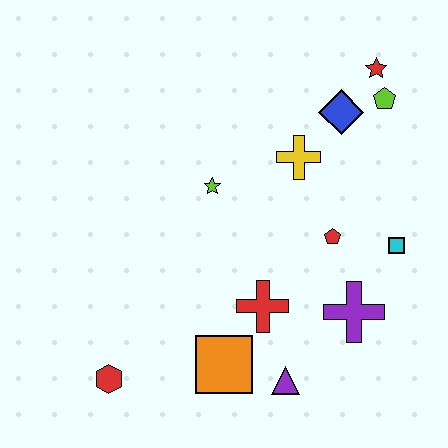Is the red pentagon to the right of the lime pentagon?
No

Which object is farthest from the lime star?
The red hexagon is farthest from the lime star.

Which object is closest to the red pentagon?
The cyan square is closest to the red pentagon.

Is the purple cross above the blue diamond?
No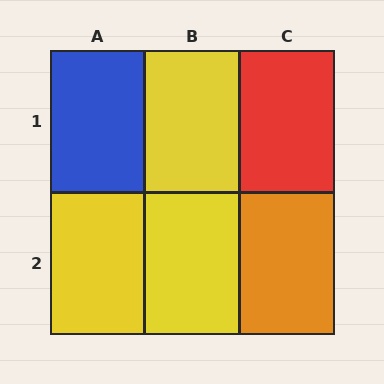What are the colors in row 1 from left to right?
Blue, yellow, red.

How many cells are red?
1 cell is red.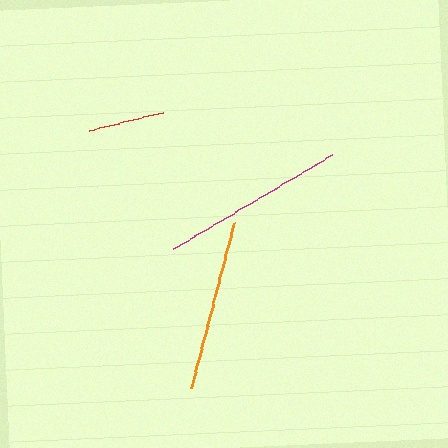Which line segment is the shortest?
The red line is the shortest at approximately 77 pixels.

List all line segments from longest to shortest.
From longest to shortest: magenta, orange, red.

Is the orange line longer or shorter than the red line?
The orange line is longer than the red line.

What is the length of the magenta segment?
The magenta segment is approximately 185 pixels long.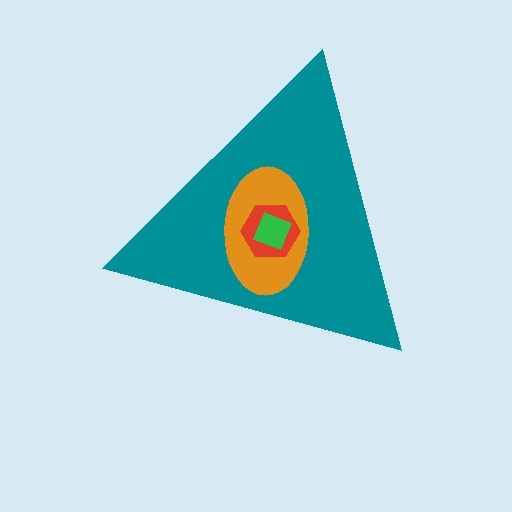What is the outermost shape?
The teal triangle.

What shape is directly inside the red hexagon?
The green square.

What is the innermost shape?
The green square.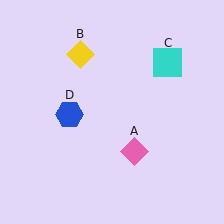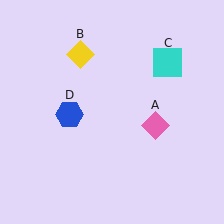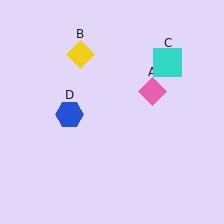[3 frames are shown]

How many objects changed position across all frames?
1 object changed position: pink diamond (object A).